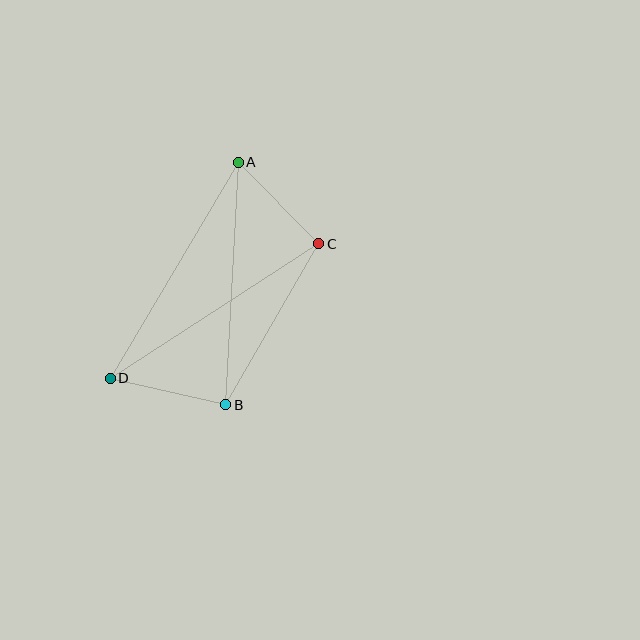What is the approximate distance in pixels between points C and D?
The distance between C and D is approximately 248 pixels.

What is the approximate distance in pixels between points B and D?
The distance between B and D is approximately 118 pixels.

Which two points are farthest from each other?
Points A and D are farthest from each other.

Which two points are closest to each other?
Points A and C are closest to each other.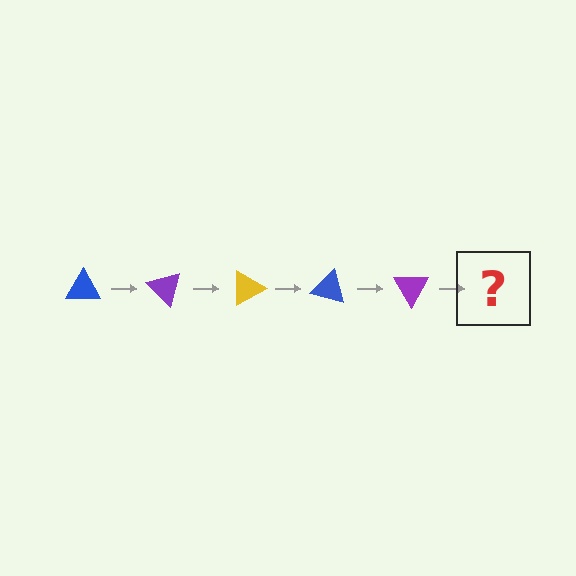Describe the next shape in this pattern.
It should be a yellow triangle, rotated 225 degrees from the start.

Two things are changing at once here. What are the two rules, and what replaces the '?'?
The two rules are that it rotates 45 degrees each step and the color cycles through blue, purple, and yellow. The '?' should be a yellow triangle, rotated 225 degrees from the start.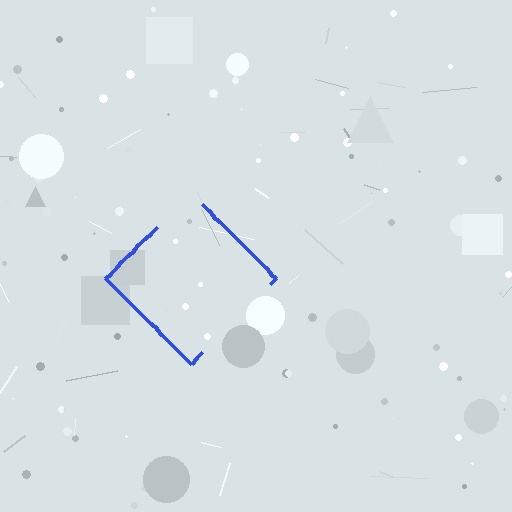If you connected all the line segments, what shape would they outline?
They would outline a diamond.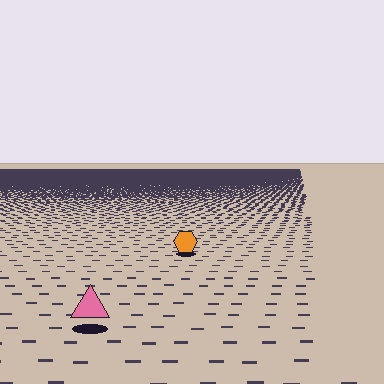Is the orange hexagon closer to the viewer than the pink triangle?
No. The pink triangle is closer — you can tell from the texture gradient: the ground texture is coarser near it.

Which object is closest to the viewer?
The pink triangle is closest. The texture marks near it are larger and more spread out.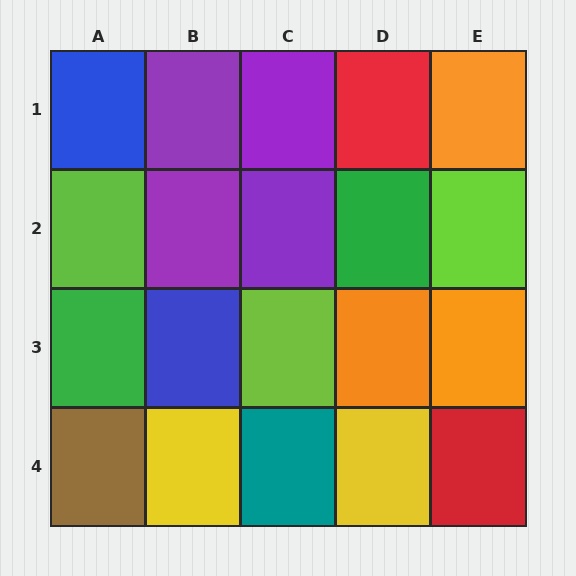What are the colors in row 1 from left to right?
Blue, purple, purple, red, orange.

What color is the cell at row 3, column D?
Orange.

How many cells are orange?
3 cells are orange.